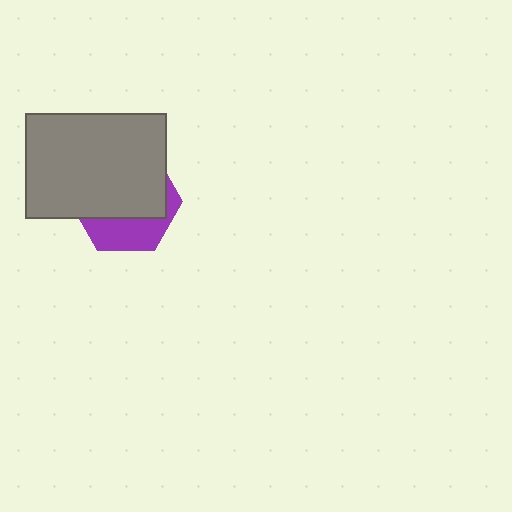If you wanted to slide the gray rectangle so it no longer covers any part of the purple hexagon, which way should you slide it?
Slide it up — that is the most direct way to separate the two shapes.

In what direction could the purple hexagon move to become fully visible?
The purple hexagon could move down. That would shift it out from behind the gray rectangle entirely.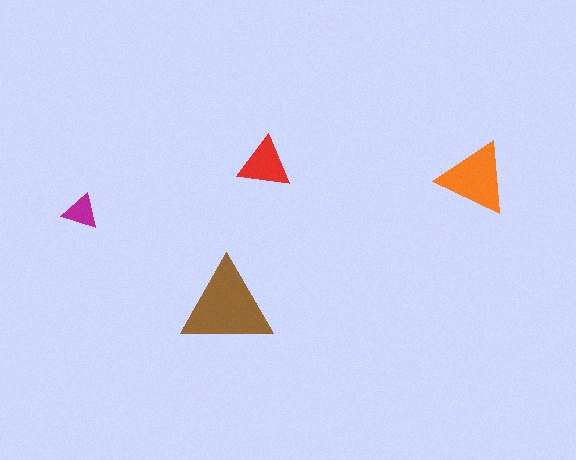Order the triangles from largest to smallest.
the brown one, the orange one, the red one, the magenta one.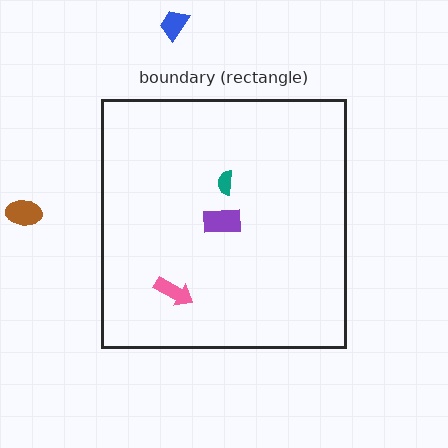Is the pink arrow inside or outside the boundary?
Inside.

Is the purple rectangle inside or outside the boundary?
Inside.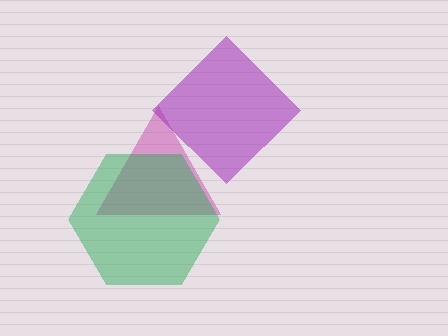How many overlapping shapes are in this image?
There are 3 overlapping shapes in the image.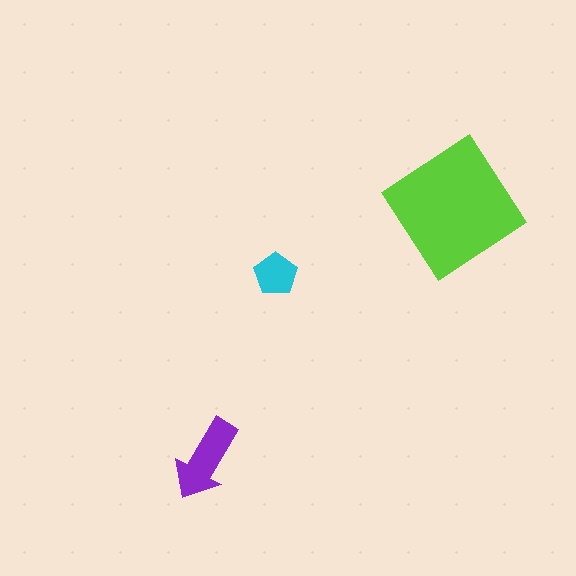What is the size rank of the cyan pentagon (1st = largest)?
3rd.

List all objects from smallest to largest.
The cyan pentagon, the purple arrow, the lime diamond.